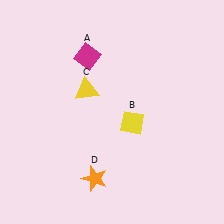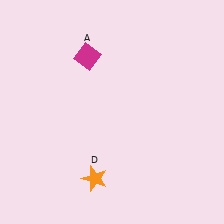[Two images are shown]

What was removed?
The yellow diamond (B), the yellow triangle (C) were removed in Image 2.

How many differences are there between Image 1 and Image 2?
There are 2 differences between the two images.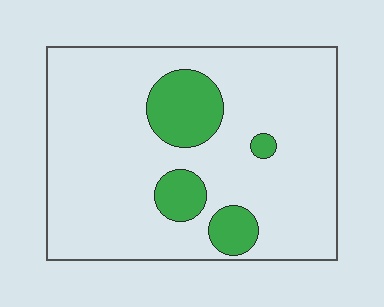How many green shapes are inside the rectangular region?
4.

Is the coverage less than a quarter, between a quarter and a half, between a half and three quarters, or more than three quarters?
Less than a quarter.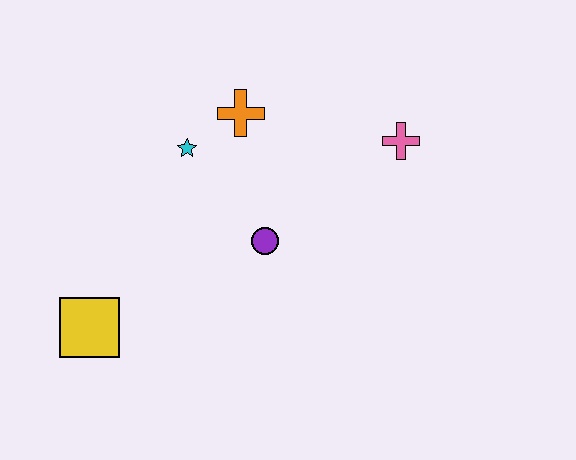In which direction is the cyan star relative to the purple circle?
The cyan star is above the purple circle.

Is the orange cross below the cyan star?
No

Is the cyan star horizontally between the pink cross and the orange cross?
No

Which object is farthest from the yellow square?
The pink cross is farthest from the yellow square.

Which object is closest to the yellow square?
The purple circle is closest to the yellow square.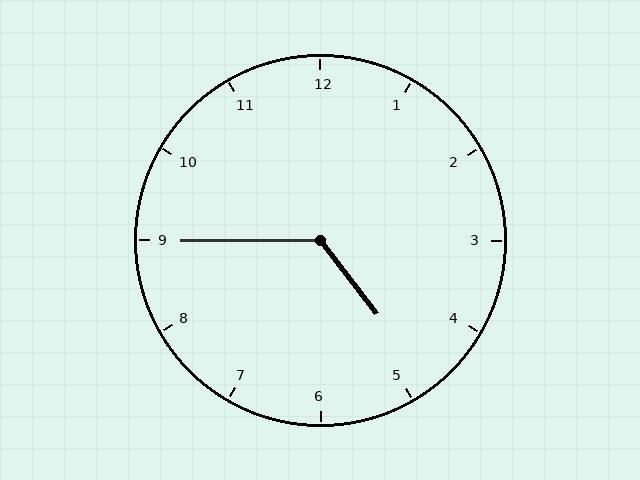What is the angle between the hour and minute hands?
Approximately 128 degrees.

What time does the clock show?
4:45.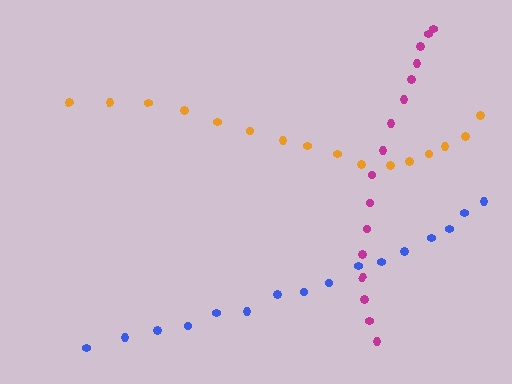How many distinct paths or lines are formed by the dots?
There are 3 distinct paths.